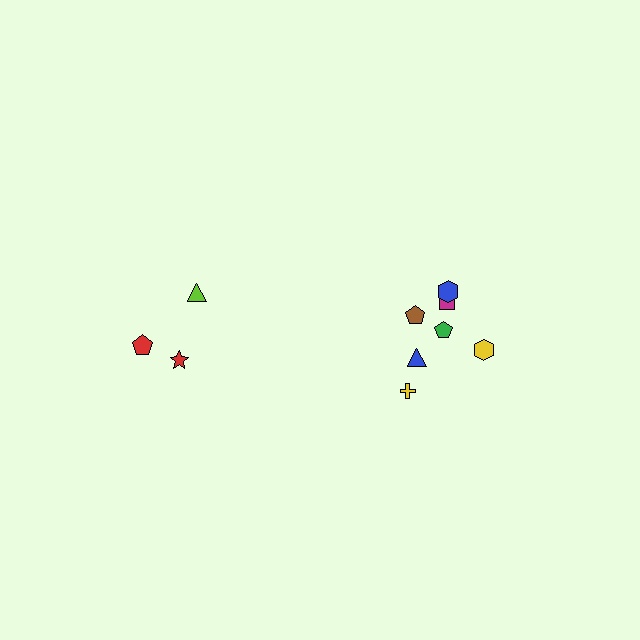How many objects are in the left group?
There are 3 objects.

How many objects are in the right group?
There are 7 objects.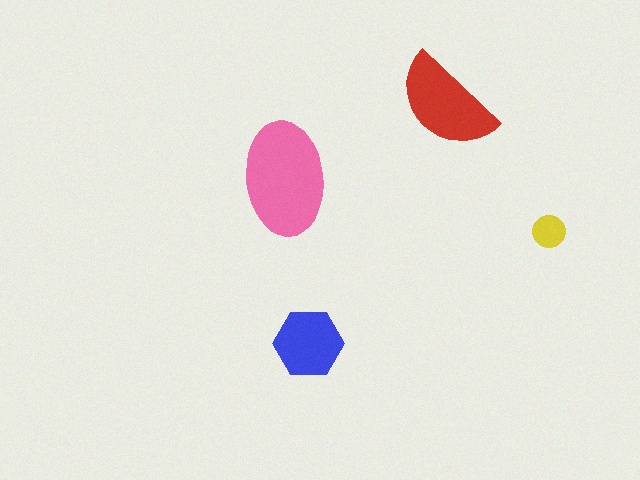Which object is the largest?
The pink ellipse.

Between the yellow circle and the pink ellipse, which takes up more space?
The pink ellipse.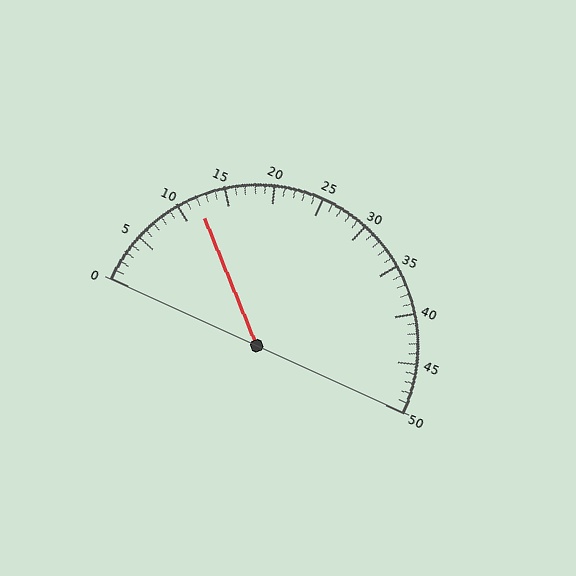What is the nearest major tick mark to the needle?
The nearest major tick mark is 10.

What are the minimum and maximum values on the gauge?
The gauge ranges from 0 to 50.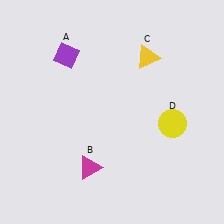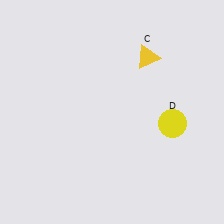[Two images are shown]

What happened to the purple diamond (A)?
The purple diamond (A) was removed in Image 2. It was in the top-left area of Image 1.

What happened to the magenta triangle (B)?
The magenta triangle (B) was removed in Image 2. It was in the bottom-left area of Image 1.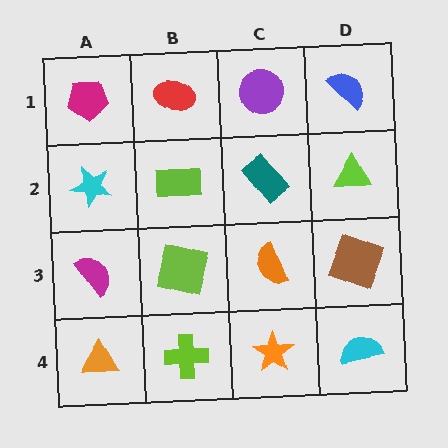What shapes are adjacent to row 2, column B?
A red ellipse (row 1, column B), a lime square (row 3, column B), a cyan star (row 2, column A), a teal rectangle (row 2, column C).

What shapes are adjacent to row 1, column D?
A lime triangle (row 2, column D), a purple circle (row 1, column C).